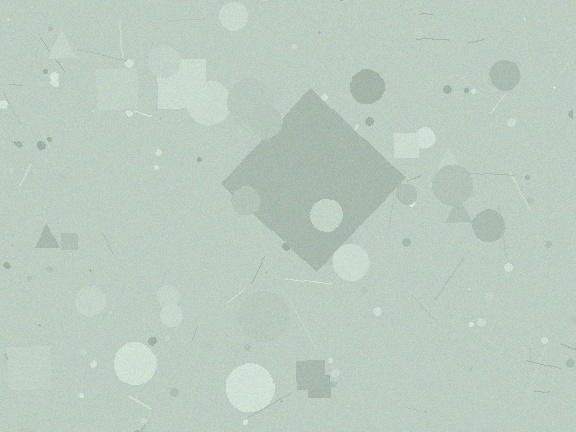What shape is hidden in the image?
A diamond is hidden in the image.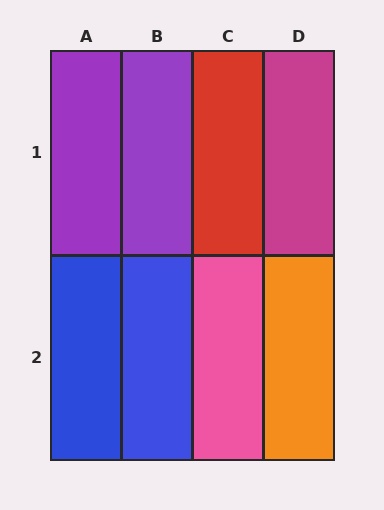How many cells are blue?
2 cells are blue.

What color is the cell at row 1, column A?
Purple.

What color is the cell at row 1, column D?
Magenta.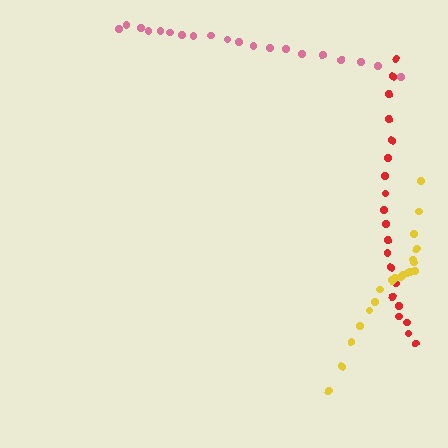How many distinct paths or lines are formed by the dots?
There are 3 distinct paths.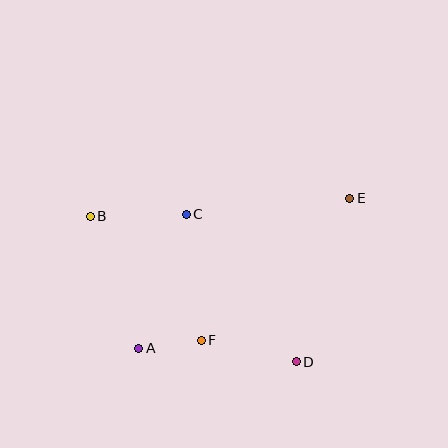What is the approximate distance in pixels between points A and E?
The distance between A and E is approximately 259 pixels.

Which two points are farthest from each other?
Points B and E are farthest from each other.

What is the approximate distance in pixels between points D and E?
The distance between D and E is approximately 172 pixels.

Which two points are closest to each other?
Points A and F are closest to each other.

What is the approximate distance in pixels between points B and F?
The distance between B and F is approximately 167 pixels.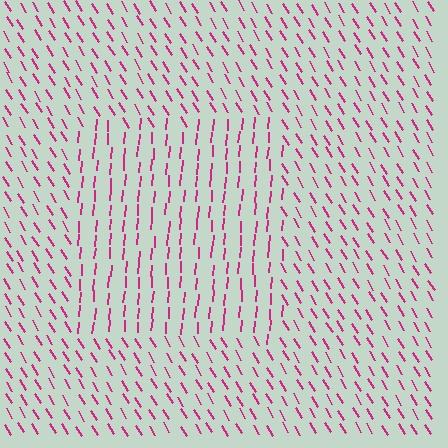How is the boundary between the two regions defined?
The boundary is defined purely by a change in line orientation (approximately 35 degrees difference). All lines are the same color and thickness.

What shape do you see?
I see a rectangle.